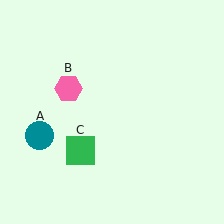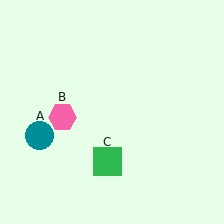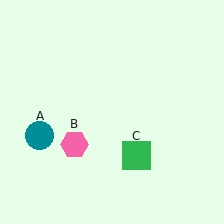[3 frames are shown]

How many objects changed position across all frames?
2 objects changed position: pink hexagon (object B), green square (object C).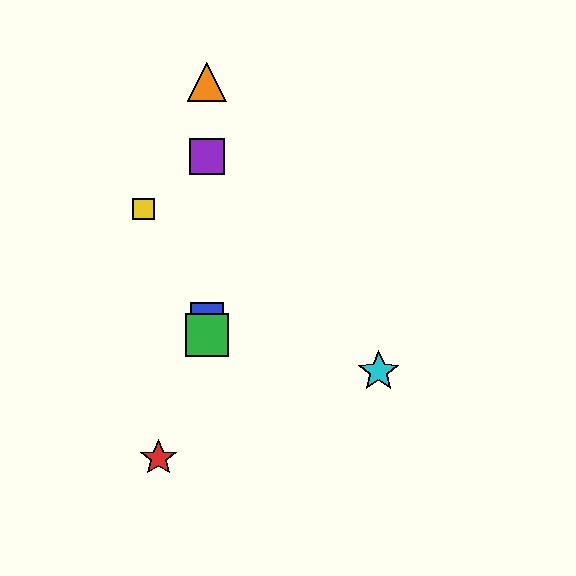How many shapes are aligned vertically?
4 shapes (the blue square, the green square, the purple square, the orange triangle) are aligned vertically.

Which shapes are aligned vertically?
The blue square, the green square, the purple square, the orange triangle are aligned vertically.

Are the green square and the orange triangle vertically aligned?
Yes, both are at x≈207.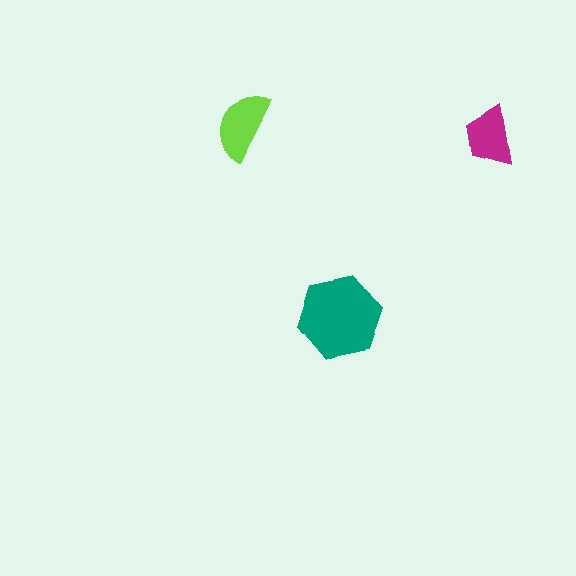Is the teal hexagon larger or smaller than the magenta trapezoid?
Larger.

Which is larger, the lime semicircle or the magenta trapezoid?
The lime semicircle.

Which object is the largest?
The teal hexagon.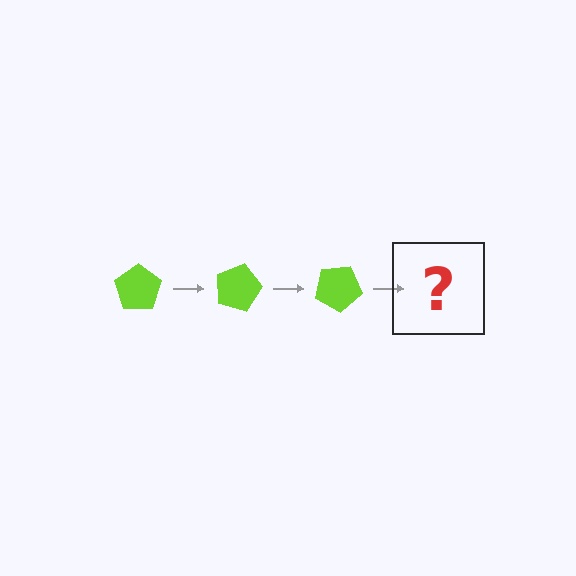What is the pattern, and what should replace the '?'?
The pattern is that the pentagon rotates 15 degrees each step. The '?' should be a lime pentagon rotated 45 degrees.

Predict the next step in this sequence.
The next step is a lime pentagon rotated 45 degrees.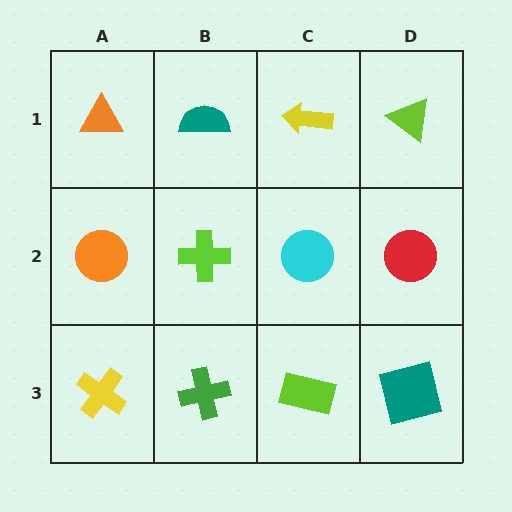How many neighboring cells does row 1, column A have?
2.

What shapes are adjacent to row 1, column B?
A lime cross (row 2, column B), an orange triangle (row 1, column A), a yellow arrow (row 1, column C).